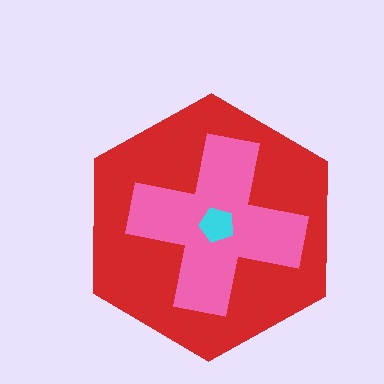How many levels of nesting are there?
3.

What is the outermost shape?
The red hexagon.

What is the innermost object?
The cyan pentagon.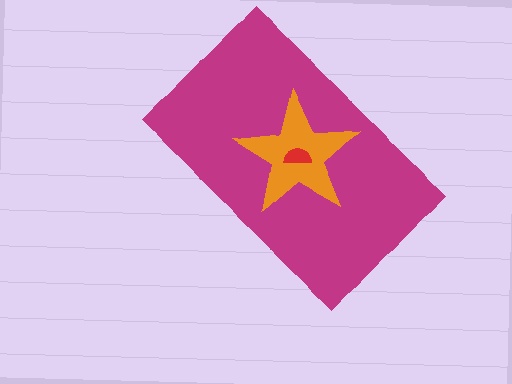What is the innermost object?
The red semicircle.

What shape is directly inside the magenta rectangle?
The orange star.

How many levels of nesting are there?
3.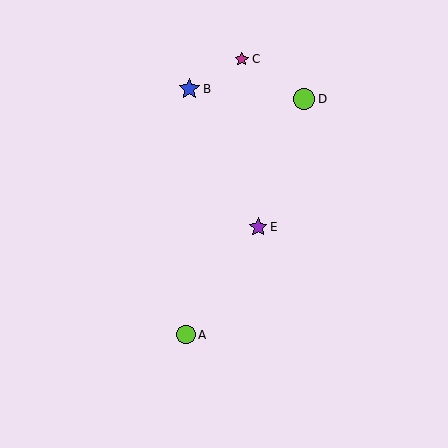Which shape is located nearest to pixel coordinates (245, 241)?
The purple star (labeled E) at (258, 227) is nearest to that location.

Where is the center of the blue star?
The center of the blue star is at (189, 89).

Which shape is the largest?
The blue star (labeled B) is the largest.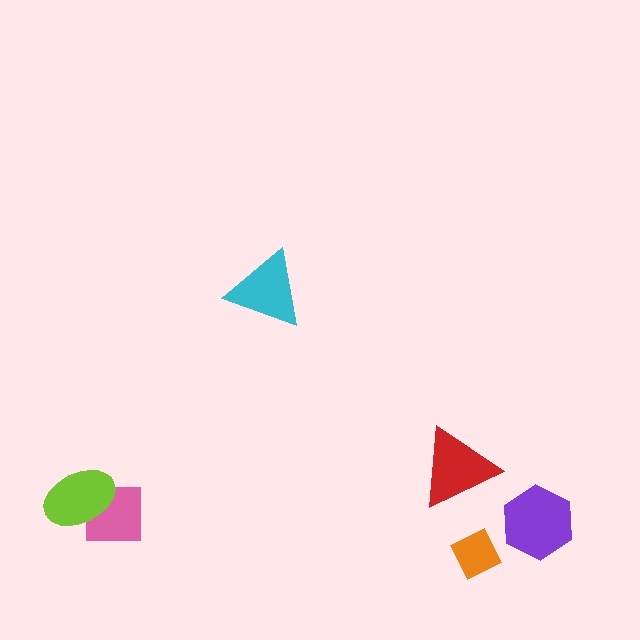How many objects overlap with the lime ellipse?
1 object overlaps with the lime ellipse.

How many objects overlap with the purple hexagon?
0 objects overlap with the purple hexagon.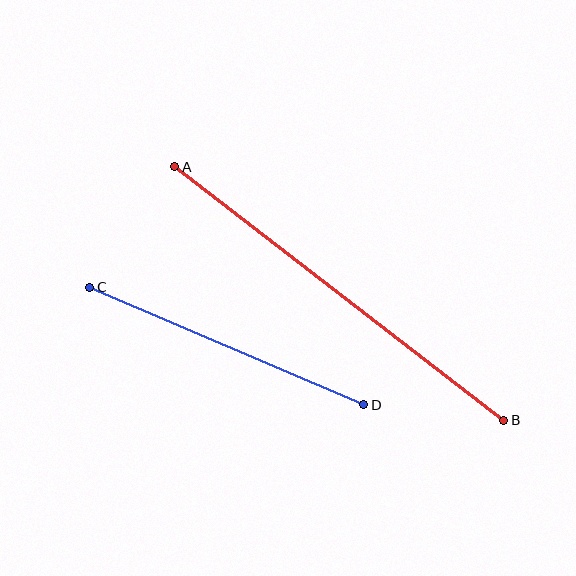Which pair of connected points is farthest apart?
Points A and B are farthest apart.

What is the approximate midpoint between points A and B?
The midpoint is at approximately (339, 293) pixels.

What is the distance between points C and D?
The distance is approximately 298 pixels.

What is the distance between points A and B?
The distance is approximately 415 pixels.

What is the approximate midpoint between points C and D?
The midpoint is at approximately (227, 346) pixels.